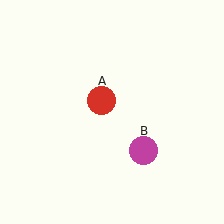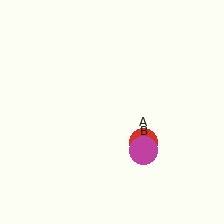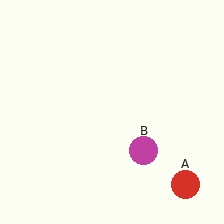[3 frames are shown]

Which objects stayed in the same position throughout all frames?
Magenta circle (object B) remained stationary.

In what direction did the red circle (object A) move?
The red circle (object A) moved down and to the right.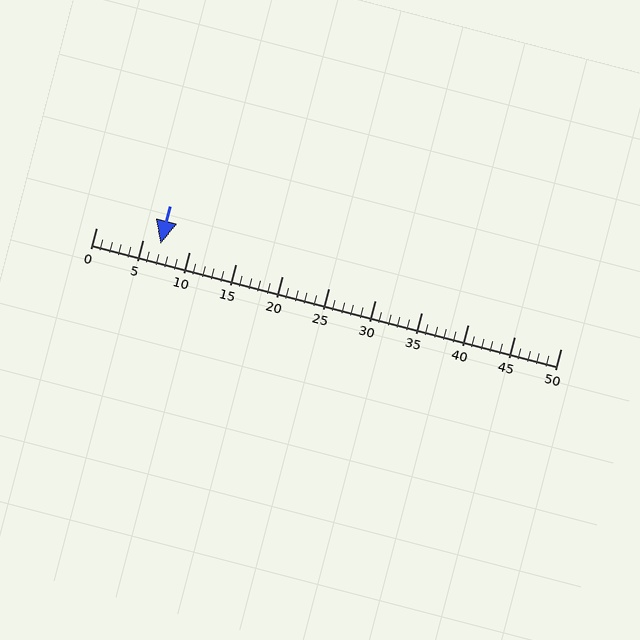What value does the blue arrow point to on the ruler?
The blue arrow points to approximately 7.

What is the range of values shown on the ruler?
The ruler shows values from 0 to 50.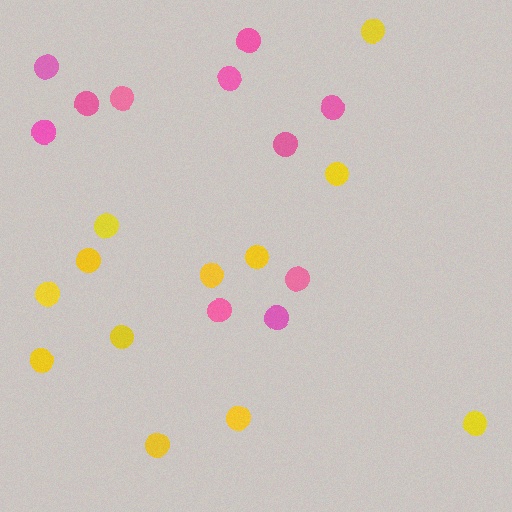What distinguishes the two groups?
There are 2 groups: one group of yellow circles (12) and one group of pink circles (11).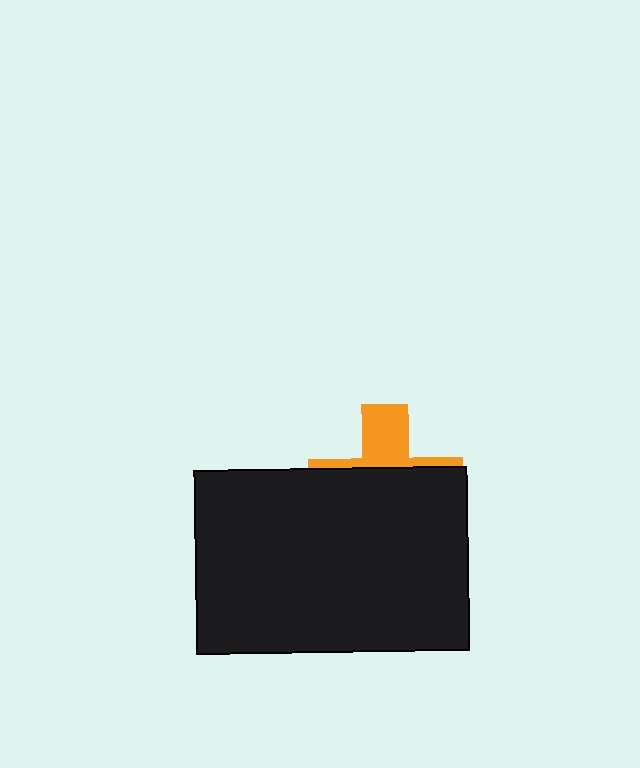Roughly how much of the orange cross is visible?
A small part of it is visible (roughly 31%).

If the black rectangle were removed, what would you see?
You would see the complete orange cross.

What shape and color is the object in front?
The object in front is a black rectangle.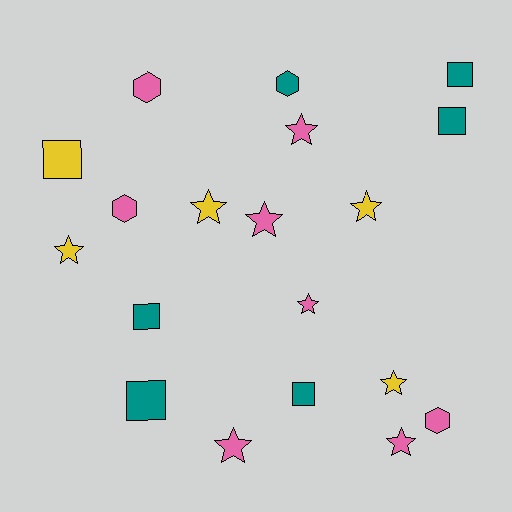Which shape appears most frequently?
Star, with 9 objects.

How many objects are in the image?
There are 19 objects.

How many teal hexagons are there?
There is 1 teal hexagon.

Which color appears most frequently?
Pink, with 8 objects.